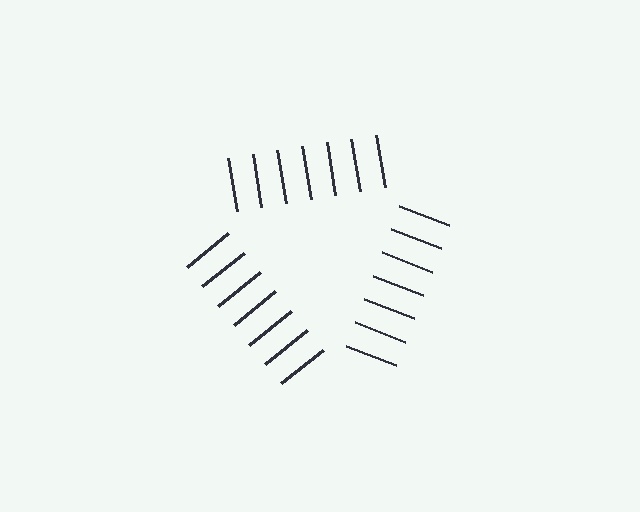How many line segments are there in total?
21 — 7 along each of the 3 edges.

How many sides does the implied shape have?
3 sides — the line-ends trace a triangle.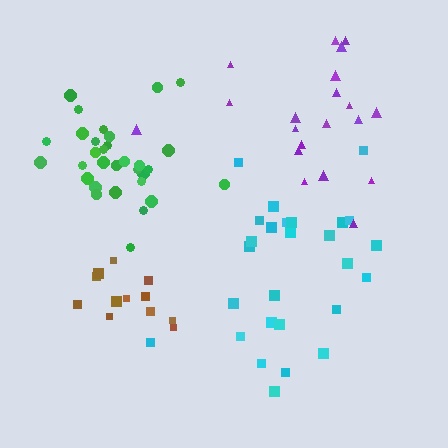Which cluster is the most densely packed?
Brown.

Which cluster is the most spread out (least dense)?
Cyan.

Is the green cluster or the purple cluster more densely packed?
Green.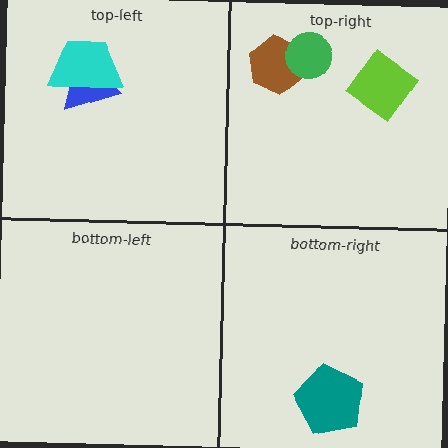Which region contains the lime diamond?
The top-right region.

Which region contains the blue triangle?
The top-left region.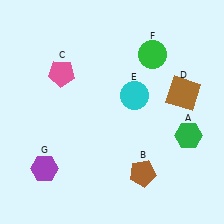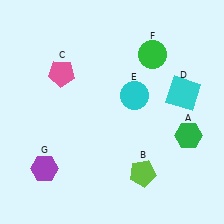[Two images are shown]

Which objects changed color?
B changed from brown to lime. D changed from brown to cyan.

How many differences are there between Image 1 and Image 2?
There are 2 differences between the two images.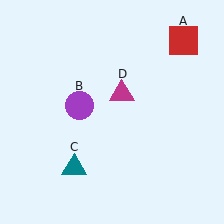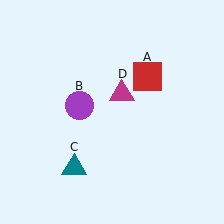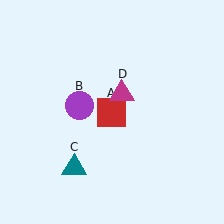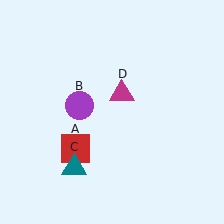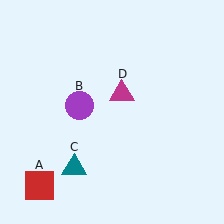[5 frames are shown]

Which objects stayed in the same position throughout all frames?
Purple circle (object B) and teal triangle (object C) and magenta triangle (object D) remained stationary.